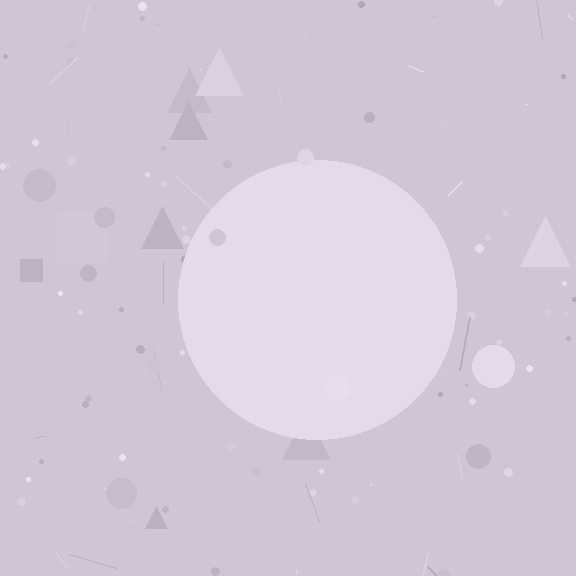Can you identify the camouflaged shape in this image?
The camouflaged shape is a circle.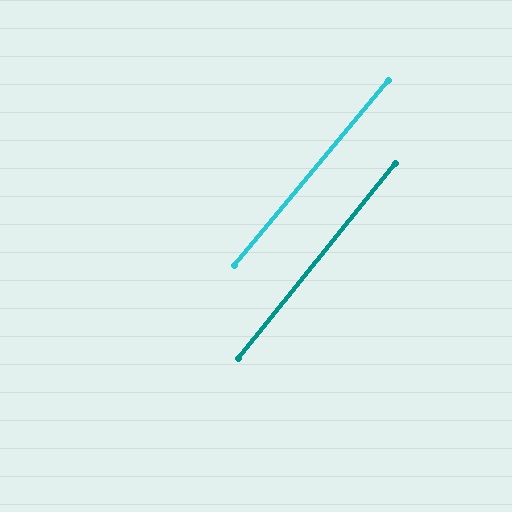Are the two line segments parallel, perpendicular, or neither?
Parallel — their directions differ by only 1.0°.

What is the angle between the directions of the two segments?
Approximately 1 degree.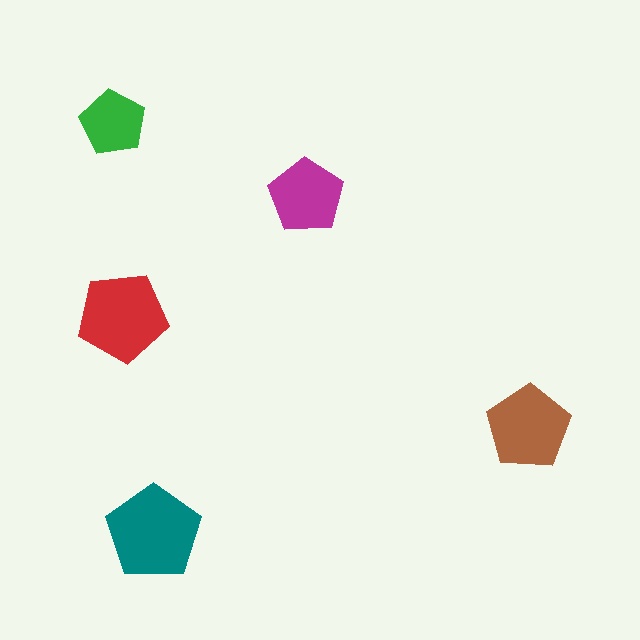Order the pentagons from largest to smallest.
the teal one, the red one, the brown one, the magenta one, the green one.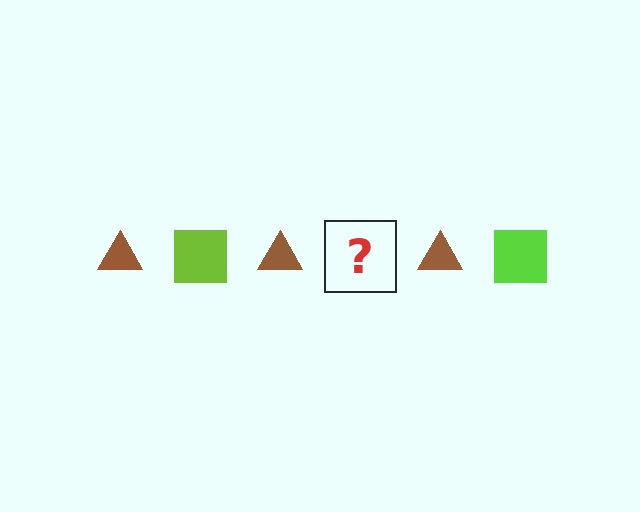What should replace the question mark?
The question mark should be replaced with a lime square.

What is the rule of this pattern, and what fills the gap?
The rule is that the pattern alternates between brown triangle and lime square. The gap should be filled with a lime square.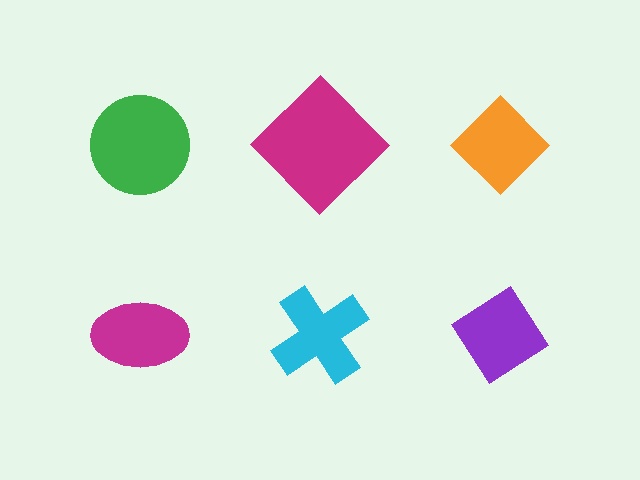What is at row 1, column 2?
A magenta diamond.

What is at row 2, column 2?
A cyan cross.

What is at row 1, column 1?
A green circle.